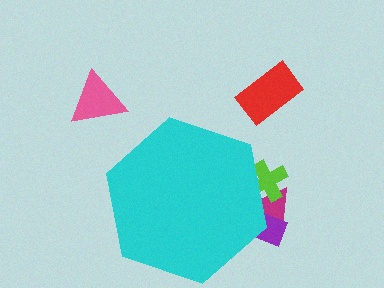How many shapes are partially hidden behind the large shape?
3 shapes are partially hidden.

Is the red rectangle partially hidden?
No, the red rectangle is fully visible.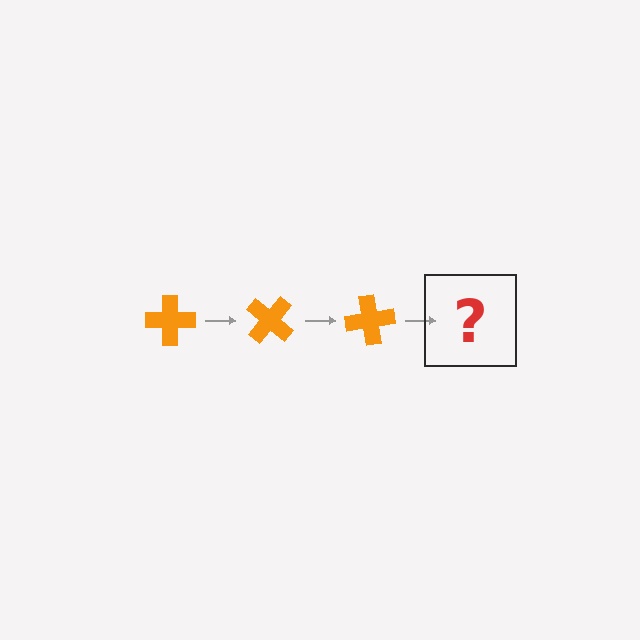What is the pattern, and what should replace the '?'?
The pattern is that the cross rotates 40 degrees each step. The '?' should be an orange cross rotated 120 degrees.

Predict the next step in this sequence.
The next step is an orange cross rotated 120 degrees.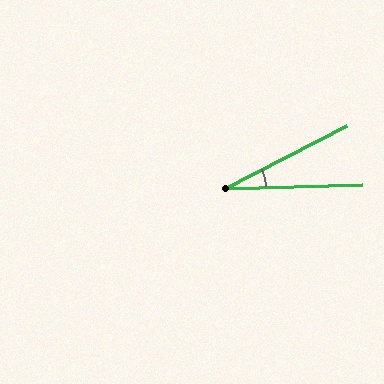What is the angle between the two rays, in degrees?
Approximately 26 degrees.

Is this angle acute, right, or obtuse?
It is acute.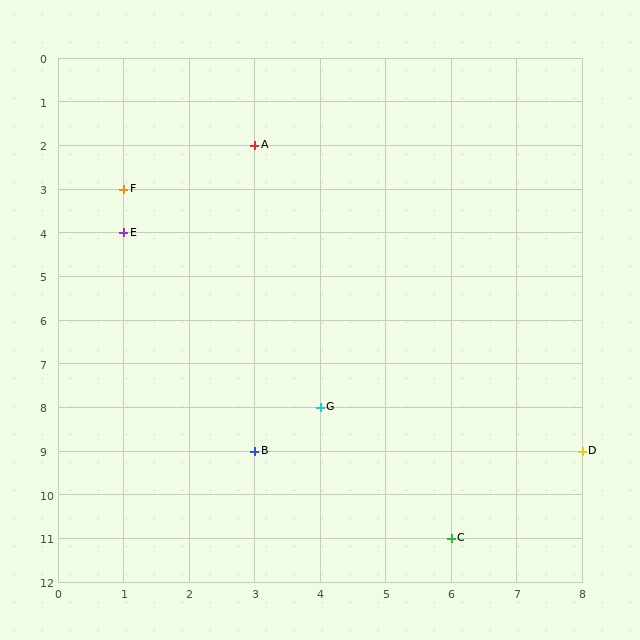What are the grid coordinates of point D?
Point D is at grid coordinates (8, 9).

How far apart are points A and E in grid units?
Points A and E are 2 columns and 2 rows apart (about 2.8 grid units diagonally).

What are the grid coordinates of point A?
Point A is at grid coordinates (3, 2).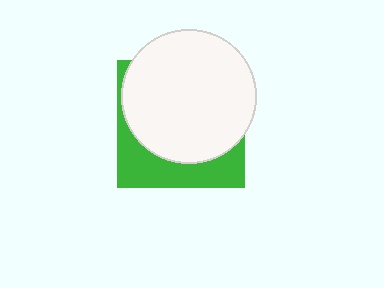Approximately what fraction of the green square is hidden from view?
Roughly 70% of the green square is hidden behind the white circle.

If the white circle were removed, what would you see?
You would see the complete green square.